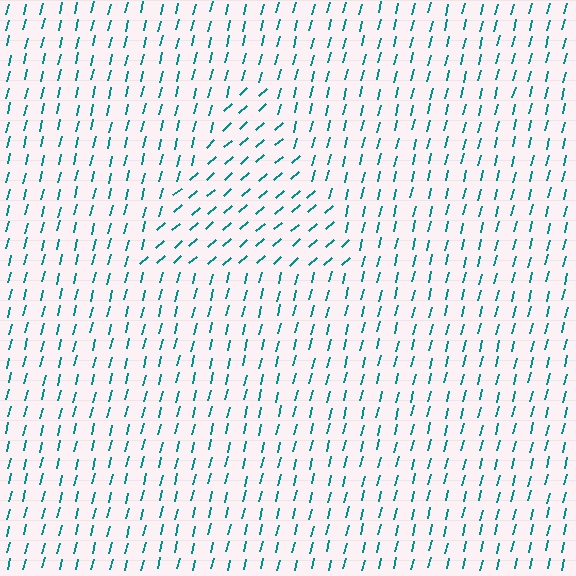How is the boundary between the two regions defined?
The boundary is defined purely by a change in line orientation (approximately 35 degrees difference). All lines are the same color and thickness.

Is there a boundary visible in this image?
Yes, there is a texture boundary formed by a change in line orientation.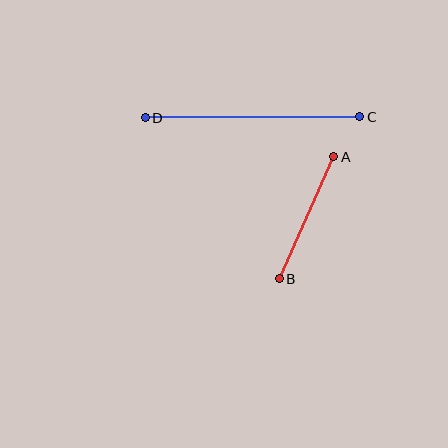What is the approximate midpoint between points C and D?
The midpoint is at approximately (252, 117) pixels.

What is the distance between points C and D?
The distance is approximately 215 pixels.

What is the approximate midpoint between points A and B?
The midpoint is at approximately (307, 218) pixels.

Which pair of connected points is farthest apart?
Points C and D are farthest apart.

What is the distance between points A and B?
The distance is approximately 134 pixels.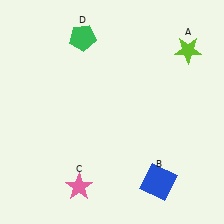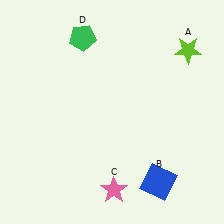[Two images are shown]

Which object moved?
The pink star (C) moved right.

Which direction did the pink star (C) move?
The pink star (C) moved right.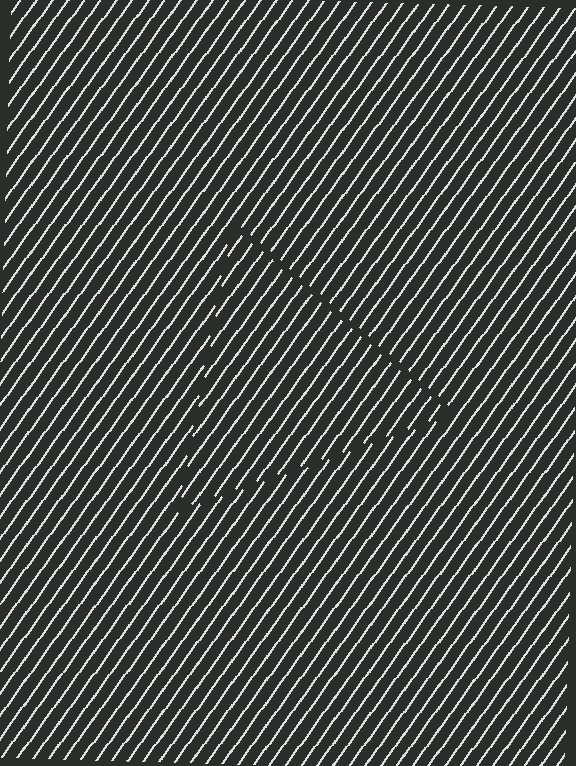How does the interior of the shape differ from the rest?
The interior of the shape contains the same grating, shifted by half a period — the contour is defined by the phase discontinuity where line-ends from the inner and outer gratings abut.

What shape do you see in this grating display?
An illusory triangle. The interior of the shape contains the same grating, shifted by half a period — the contour is defined by the phase discontinuity where line-ends from the inner and outer gratings abut.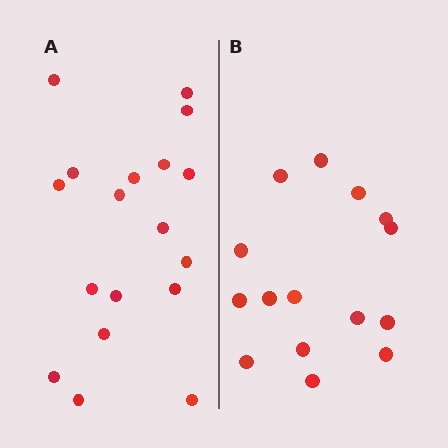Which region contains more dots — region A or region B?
Region A (the left region) has more dots.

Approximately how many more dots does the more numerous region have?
Region A has just a few more — roughly 2 or 3 more dots than region B.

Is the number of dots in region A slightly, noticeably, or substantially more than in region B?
Region A has only slightly more — the two regions are fairly close. The ratio is roughly 1.2 to 1.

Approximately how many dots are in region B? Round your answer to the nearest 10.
About 20 dots. (The exact count is 15, which rounds to 20.)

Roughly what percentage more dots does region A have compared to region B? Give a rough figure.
About 20% more.